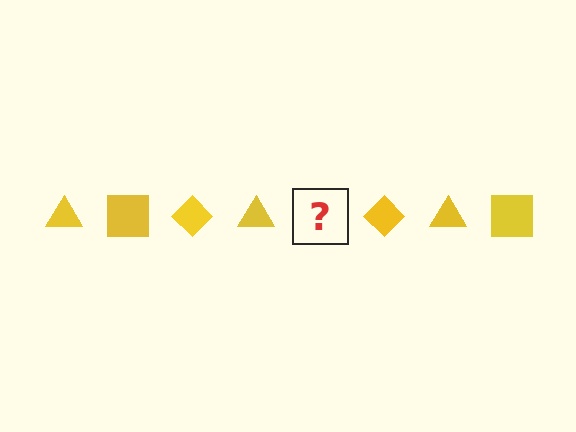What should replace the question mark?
The question mark should be replaced with a yellow square.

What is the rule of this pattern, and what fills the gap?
The rule is that the pattern cycles through triangle, square, diamond shapes in yellow. The gap should be filled with a yellow square.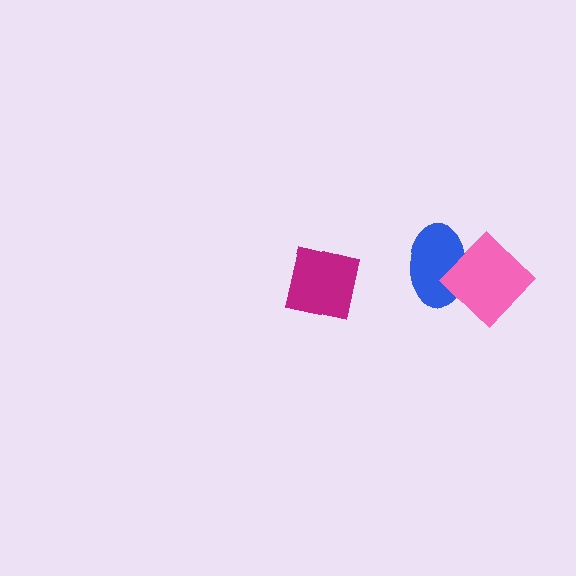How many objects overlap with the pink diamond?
1 object overlaps with the pink diamond.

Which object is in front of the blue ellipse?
The pink diamond is in front of the blue ellipse.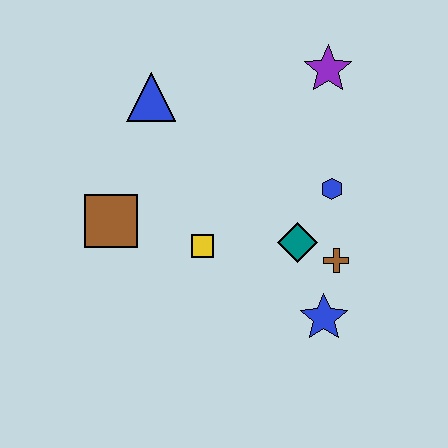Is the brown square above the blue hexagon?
No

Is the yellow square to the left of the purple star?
Yes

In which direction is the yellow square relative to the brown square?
The yellow square is to the right of the brown square.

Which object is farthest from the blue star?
The blue triangle is farthest from the blue star.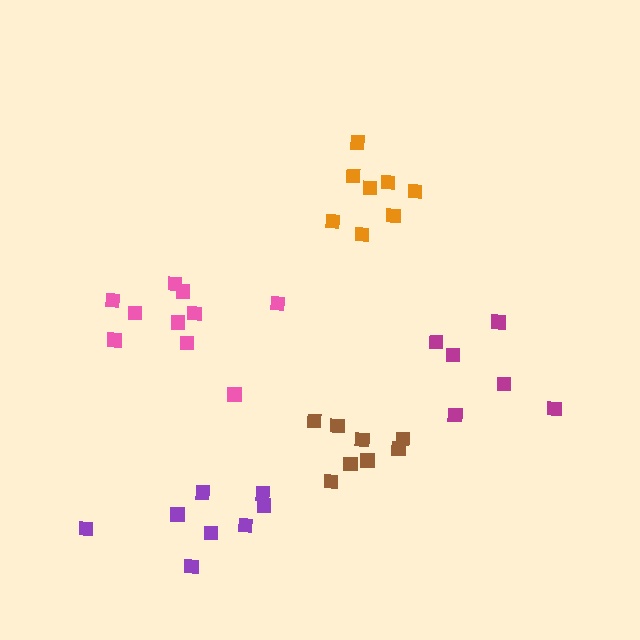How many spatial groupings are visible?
There are 5 spatial groupings.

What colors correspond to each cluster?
The clusters are colored: purple, brown, pink, orange, magenta.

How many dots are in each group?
Group 1: 8 dots, Group 2: 8 dots, Group 3: 10 dots, Group 4: 8 dots, Group 5: 6 dots (40 total).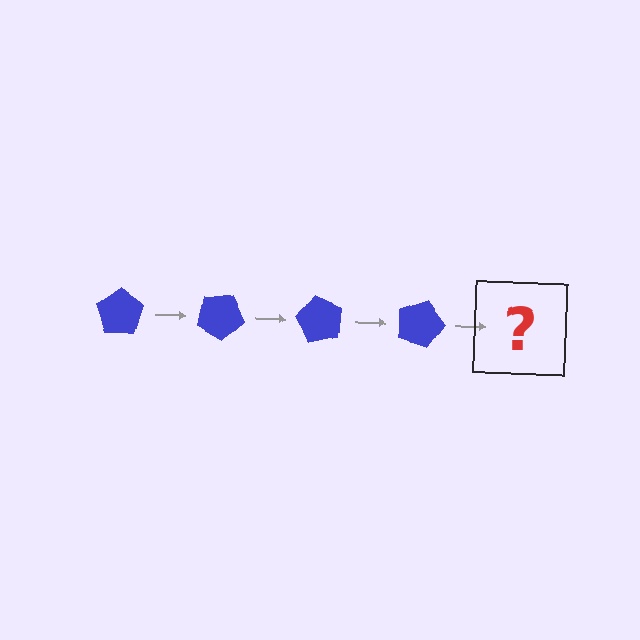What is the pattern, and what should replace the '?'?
The pattern is that the pentagon rotates 30 degrees each step. The '?' should be a blue pentagon rotated 120 degrees.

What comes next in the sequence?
The next element should be a blue pentagon rotated 120 degrees.